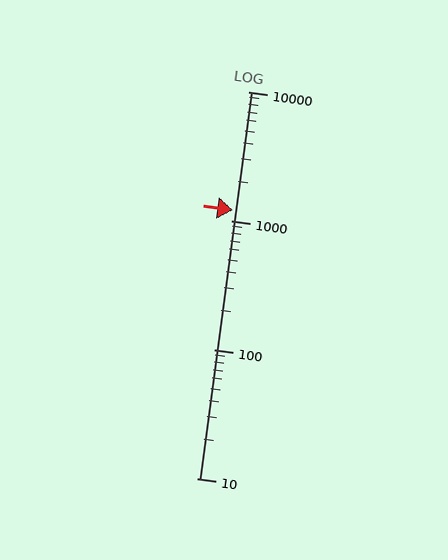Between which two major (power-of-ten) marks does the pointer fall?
The pointer is between 1000 and 10000.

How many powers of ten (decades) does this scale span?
The scale spans 3 decades, from 10 to 10000.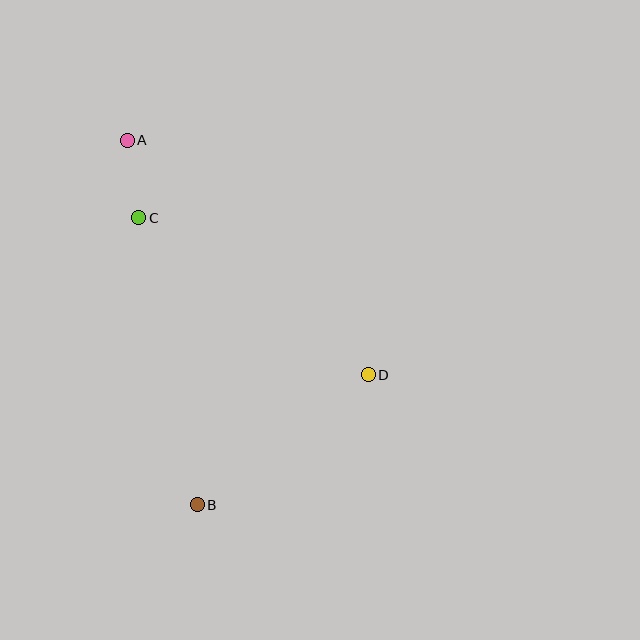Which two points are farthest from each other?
Points A and B are farthest from each other.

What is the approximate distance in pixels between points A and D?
The distance between A and D is approximately 336 pixels.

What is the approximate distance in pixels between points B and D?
The distance between B and D is approximately 215 pixels.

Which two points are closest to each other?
Points A and C are closest to each other.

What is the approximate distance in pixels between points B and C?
The distance between B and C is approximately 293 pixels.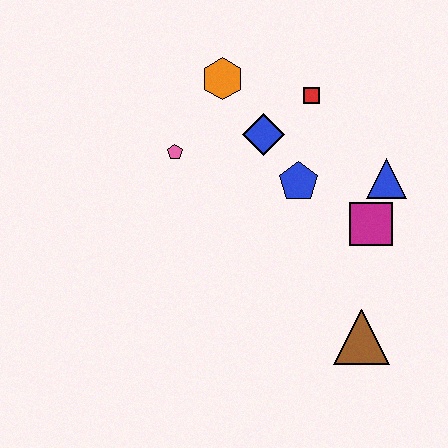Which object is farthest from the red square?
The brown triangle is farthest from the red square.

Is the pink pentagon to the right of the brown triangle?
No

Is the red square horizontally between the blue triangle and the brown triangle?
No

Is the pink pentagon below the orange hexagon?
Yes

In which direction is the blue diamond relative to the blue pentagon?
The blue diamond is above the blue pentagon.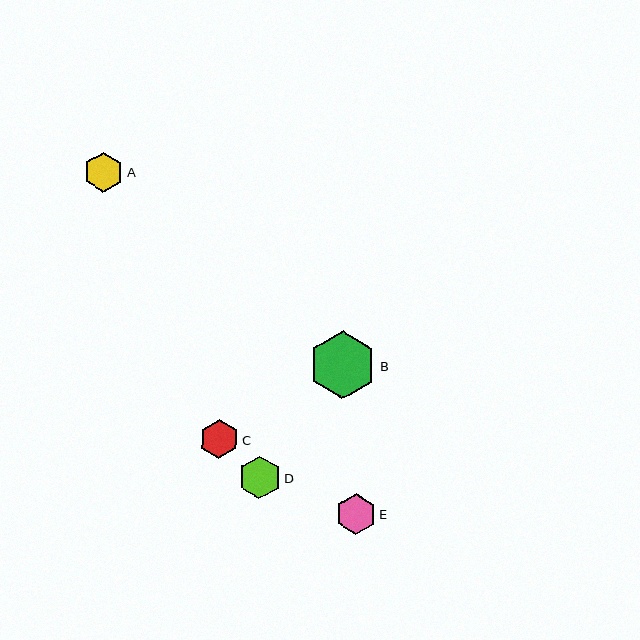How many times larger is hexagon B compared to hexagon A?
Hexagon B is approximately 1.7 times the size of hexagon A.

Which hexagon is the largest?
Hexagon B is the largest with a size of approximately 68 pixels.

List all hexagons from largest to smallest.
From largest to smallest: B, D, E, A, C.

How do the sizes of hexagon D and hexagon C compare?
Hexagon D and hexagon C are approximately the same size.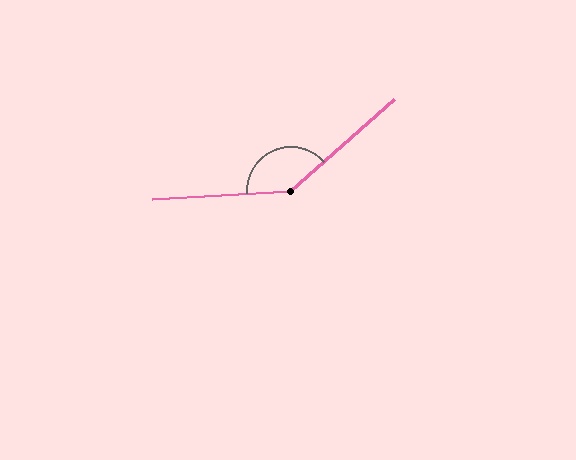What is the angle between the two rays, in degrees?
Approximately 142 degrees.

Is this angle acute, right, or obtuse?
It is obtuse.